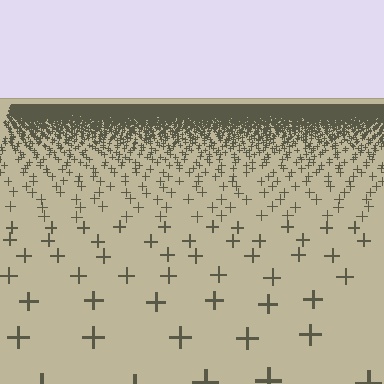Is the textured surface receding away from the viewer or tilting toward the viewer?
The surface is receding away from the viewer. Texture elements get smaller and denser toward the top.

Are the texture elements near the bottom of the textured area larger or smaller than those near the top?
Larger. Near the bottom, elements are closer to the viewer and appear at a bigger on-screen size.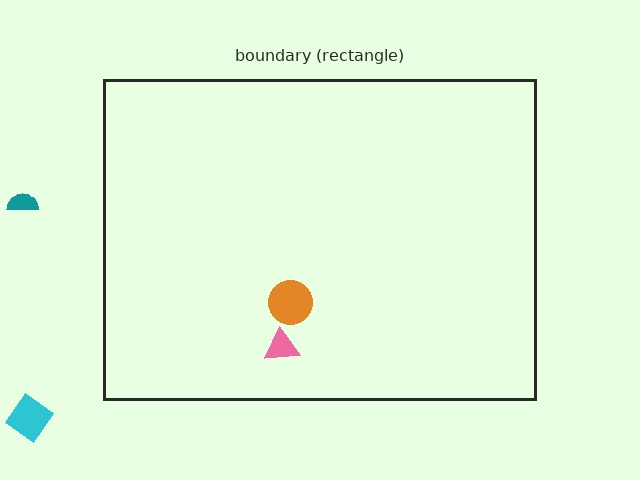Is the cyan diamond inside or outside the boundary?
Outside.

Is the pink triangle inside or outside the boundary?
Inside.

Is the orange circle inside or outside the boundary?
Inside.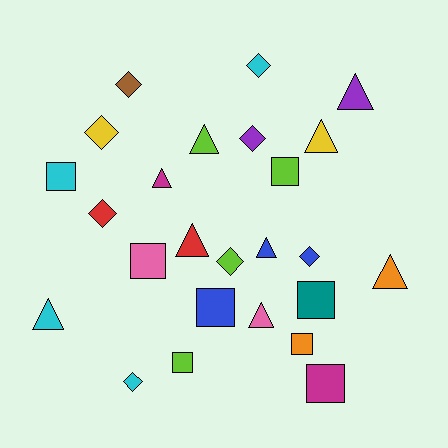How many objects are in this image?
There are 25 objects.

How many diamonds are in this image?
There are 8 diamonds.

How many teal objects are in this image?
There is 1 teal object.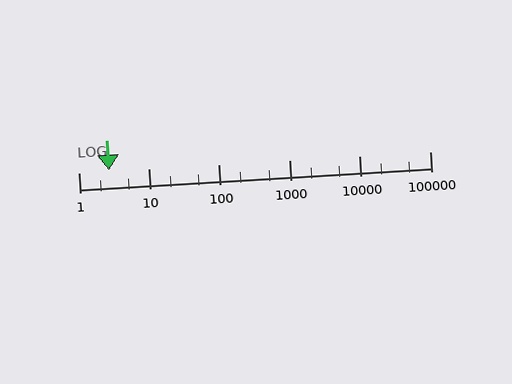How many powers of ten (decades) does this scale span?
The scale spans 5 decades, from 1 to 100000.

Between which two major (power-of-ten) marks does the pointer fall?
The pointer is between 1 and 10.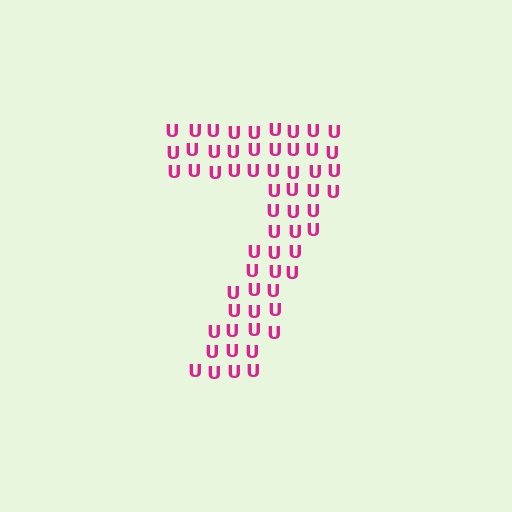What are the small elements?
The small elements are letter U's.